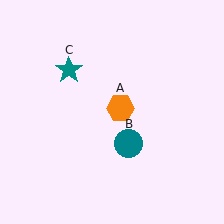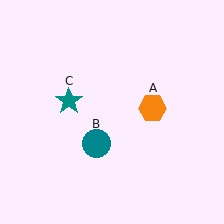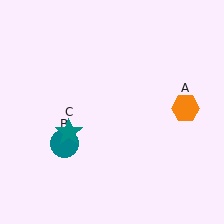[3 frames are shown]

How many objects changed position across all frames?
3 objects changed position: orange hexagon (object A), teal circle (object B), teal star (object C).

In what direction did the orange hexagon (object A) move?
The orange hexagon (object A) moved right.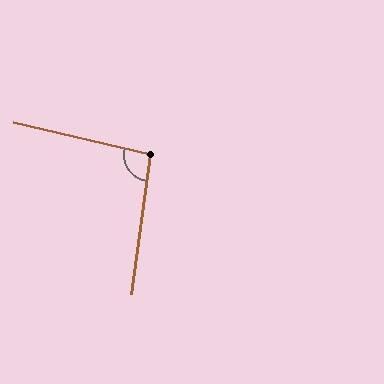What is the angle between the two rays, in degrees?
Approximately 96 degrees.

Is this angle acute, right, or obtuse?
It is obtuse.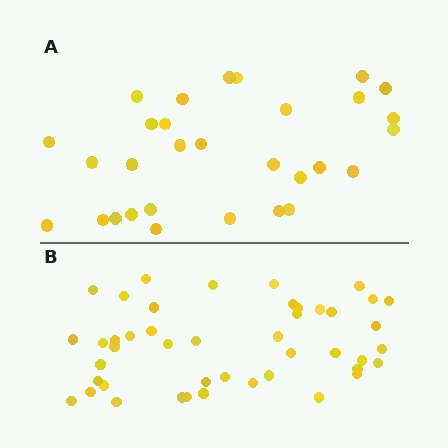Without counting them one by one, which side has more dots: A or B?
Region B (the bottom region) has more dots.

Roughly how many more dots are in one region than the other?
Region B has approximately 15 more dots than region A.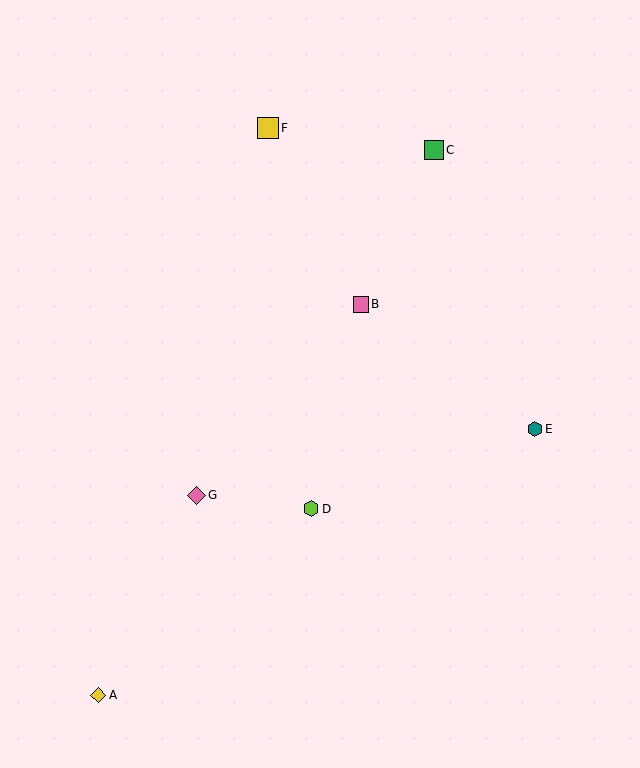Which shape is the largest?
The yellow square (labeled F) is the largest.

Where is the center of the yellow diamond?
The center of the yellow diamond is at (98, 695).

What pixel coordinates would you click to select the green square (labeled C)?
Click at (434, 150) to select the green square C.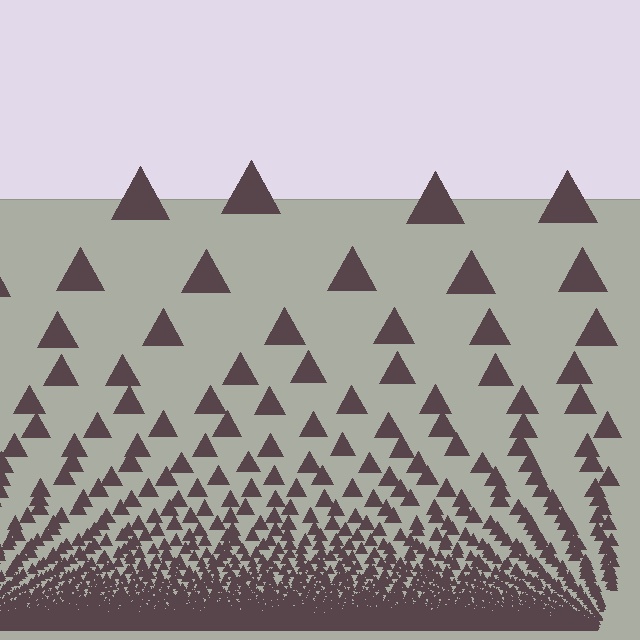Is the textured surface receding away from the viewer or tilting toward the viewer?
The surface appears to tilt toward the viewer. Texture elements get larger and sparser toward the top.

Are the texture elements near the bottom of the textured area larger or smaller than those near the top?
Smaller. The gradient is inverted — elements near the bottom are smaller and denser.